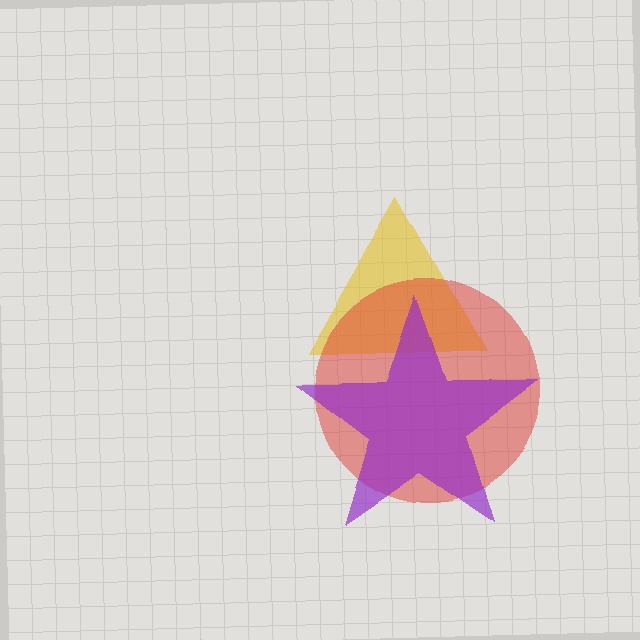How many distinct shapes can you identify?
There are 3 distinct shapes: a yellow triangle, a red circle, a purple star.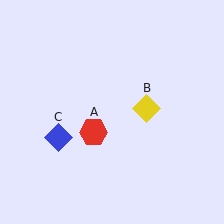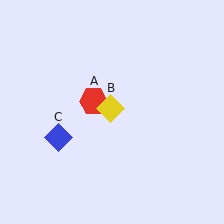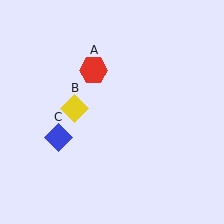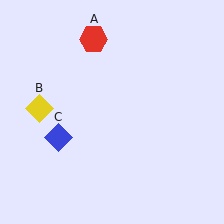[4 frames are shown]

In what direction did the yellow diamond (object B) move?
The yellow diamond (object B) moved left.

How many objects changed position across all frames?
2 objects changed position: red hexagon (object A), yellow diamond (object B).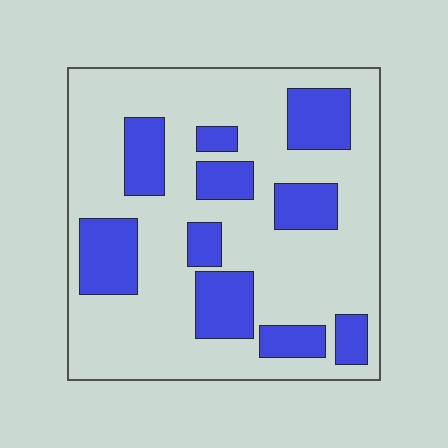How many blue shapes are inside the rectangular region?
10.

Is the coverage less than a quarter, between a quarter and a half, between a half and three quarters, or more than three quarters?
Between a quarter and a half.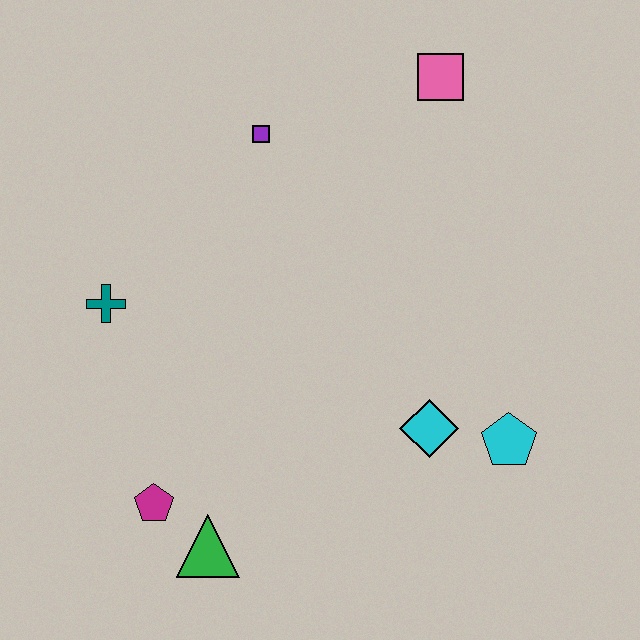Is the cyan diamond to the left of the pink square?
Yes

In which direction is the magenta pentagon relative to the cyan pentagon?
The magenta pentagon is to the left of the cyan pentagon.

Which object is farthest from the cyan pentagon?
The teal cross is farthest from the cyan pentagon.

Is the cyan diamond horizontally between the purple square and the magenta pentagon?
No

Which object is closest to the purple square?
The pink square is closest to the purple square.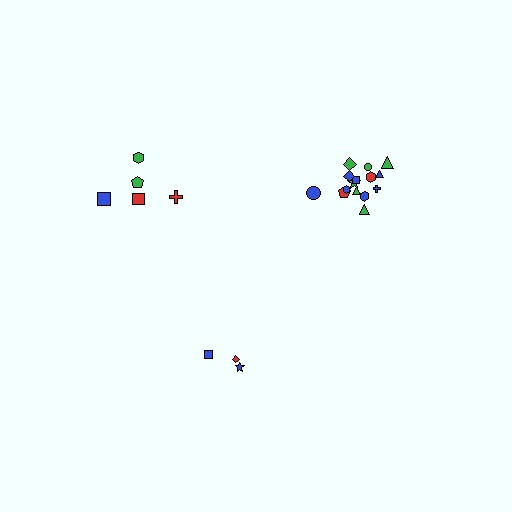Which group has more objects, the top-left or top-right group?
The top-right group.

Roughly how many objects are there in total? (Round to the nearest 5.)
Roughly 25 objects in total.